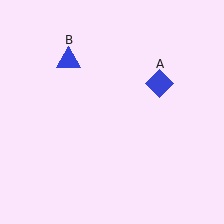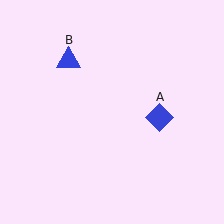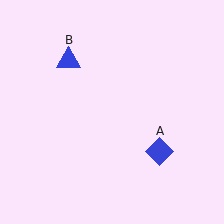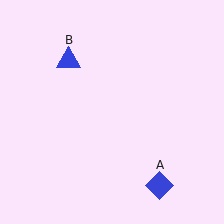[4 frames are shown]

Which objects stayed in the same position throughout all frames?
Blue triangle (object B) remained stationary.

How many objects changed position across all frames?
1 object changed position: blue diamond (object A).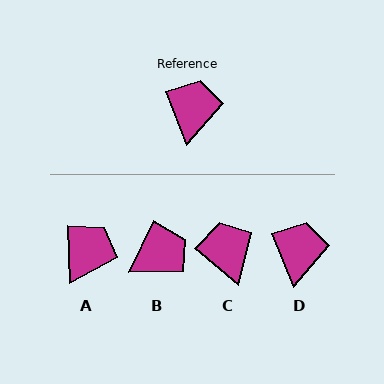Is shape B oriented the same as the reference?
No, it is off by about 48 degrees.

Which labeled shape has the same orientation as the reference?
D.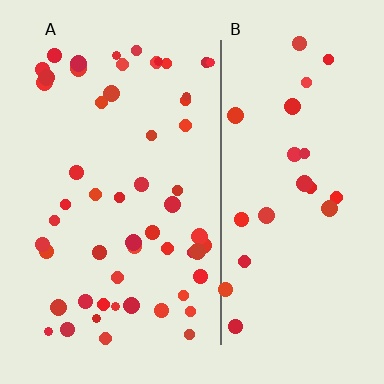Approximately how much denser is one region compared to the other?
Approximately 2.3× — region A over region B.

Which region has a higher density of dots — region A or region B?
A (the left).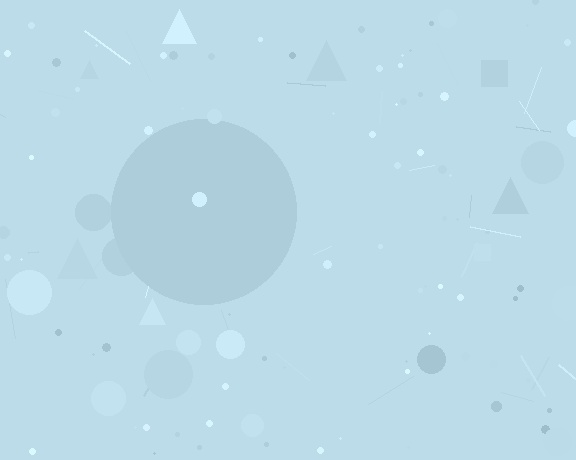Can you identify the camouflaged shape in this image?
The camouflaged shape is a circle.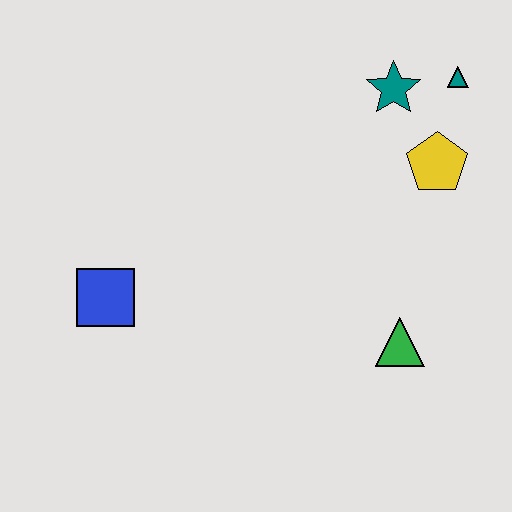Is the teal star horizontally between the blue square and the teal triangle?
Yes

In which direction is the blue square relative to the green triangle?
The blue square is to the left of the green triangle.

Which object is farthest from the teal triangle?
The blue square is farthest from the teal triangle.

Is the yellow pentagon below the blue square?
No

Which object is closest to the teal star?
The teal triangle is closest to the teal star.